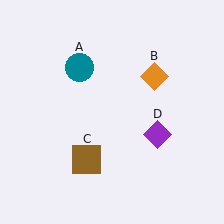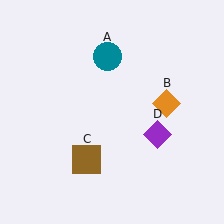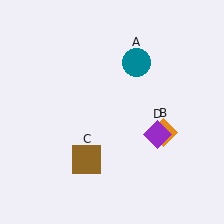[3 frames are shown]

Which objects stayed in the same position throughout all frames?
Brown square (object C) and purple diamond (object D) remained stationary.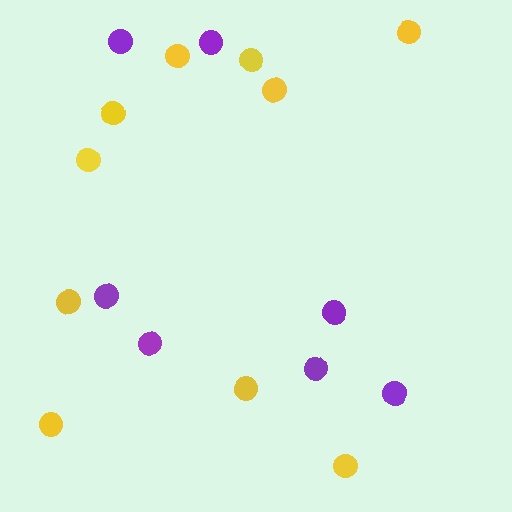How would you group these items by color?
There are 2 groups: one group of yellow circles (10) and one group of purple circles (7).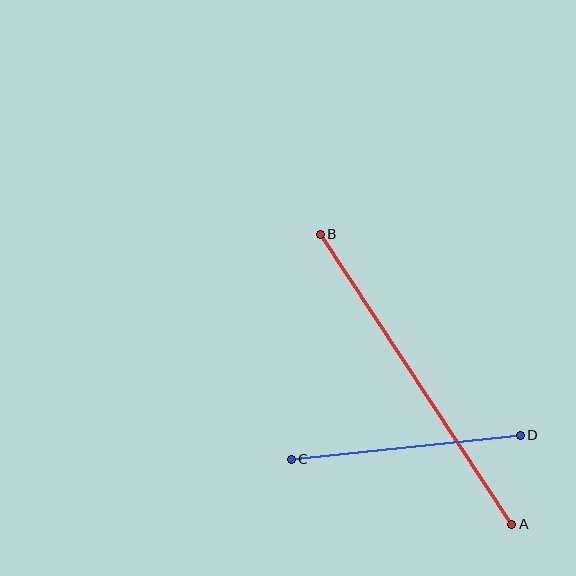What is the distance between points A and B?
The distance is approximately 347 pixels.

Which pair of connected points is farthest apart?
Points A and B are farthest apart.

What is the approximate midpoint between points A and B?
The midpoint is at approximately (416, 379) pixels.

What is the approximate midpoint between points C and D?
The midpoint is at approximately (406, 447) pixels.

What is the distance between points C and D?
The distance is approximately 230 pixels.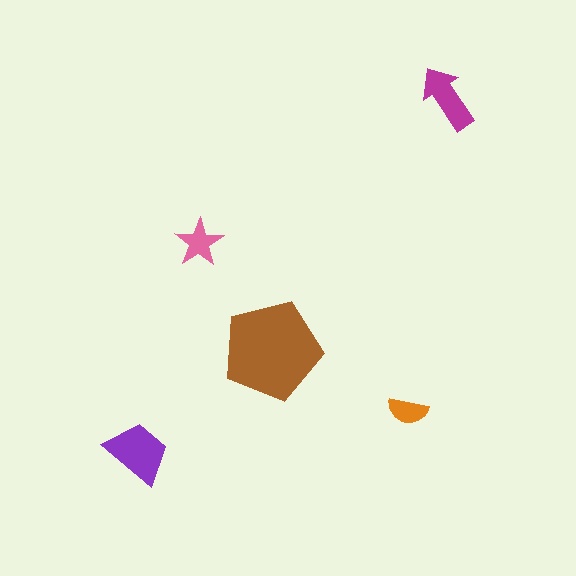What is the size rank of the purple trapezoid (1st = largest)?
2nd.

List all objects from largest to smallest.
The brown pentagon, the purple trapezoid, the magenta arrow, the pink star, the orange semicircle.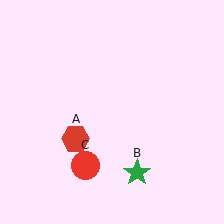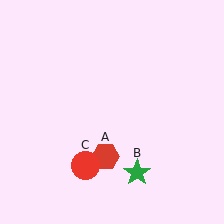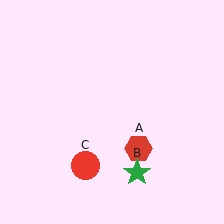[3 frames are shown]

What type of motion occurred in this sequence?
The red hexagon (object A) rotated counterclockwise around the center of the scene.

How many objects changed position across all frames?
1 object changed position: red hexagon (object A).